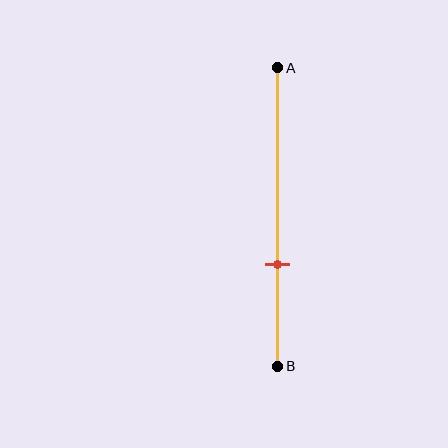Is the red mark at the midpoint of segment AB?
No, the mark is at about 65% from A, not at the 50% midpoint.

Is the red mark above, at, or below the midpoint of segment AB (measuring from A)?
The red mark is below the midpoint of segment AB.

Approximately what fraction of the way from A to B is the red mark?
The red mark is approximately 65% of the way from A to B.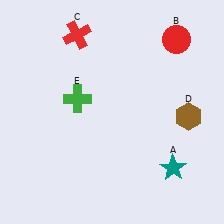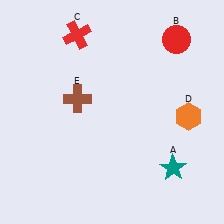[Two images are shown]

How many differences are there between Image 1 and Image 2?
There are 2 differences between the two images.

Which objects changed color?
D changed from brown to orange. E changed from green to brown.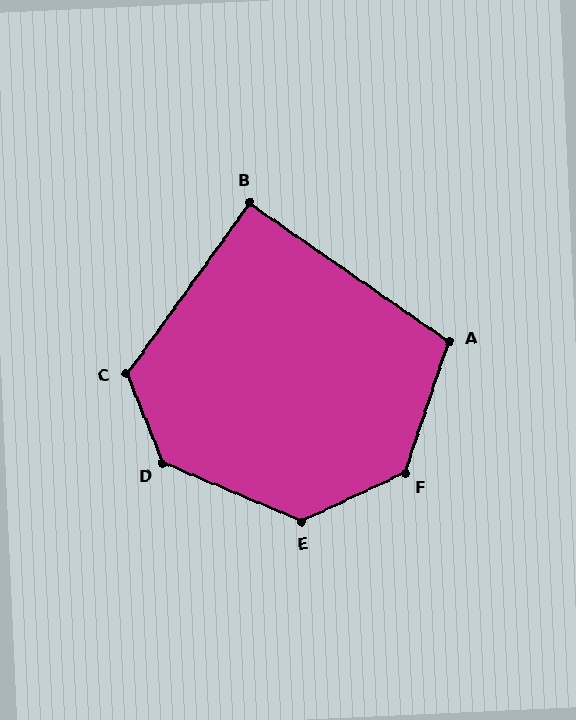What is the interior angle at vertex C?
Approximately 122 degrees (obtuse).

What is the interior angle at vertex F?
Approximately 134 degrees (obtuse).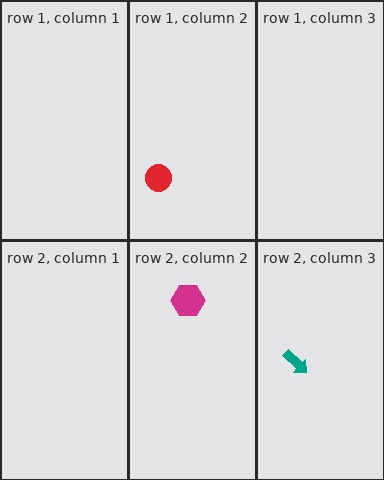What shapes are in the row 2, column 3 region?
The teal arrow.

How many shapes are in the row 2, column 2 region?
1.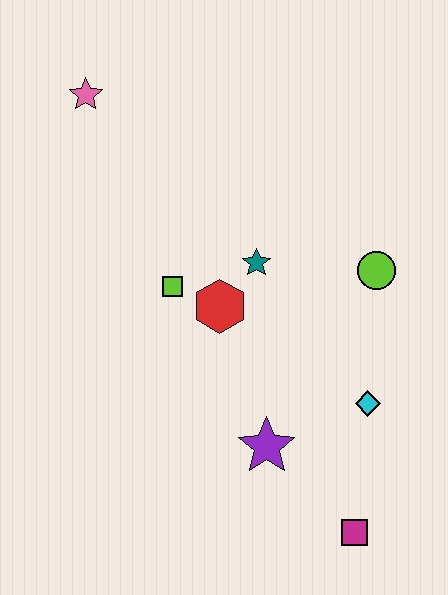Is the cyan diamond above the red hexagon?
No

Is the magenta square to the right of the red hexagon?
Yes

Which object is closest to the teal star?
The red hexagon is closest to the teal star.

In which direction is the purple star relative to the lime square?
The purple star is below the lime square.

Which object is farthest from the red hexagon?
The magenta square is farthest from the red hexagon.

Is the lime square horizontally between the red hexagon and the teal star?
No